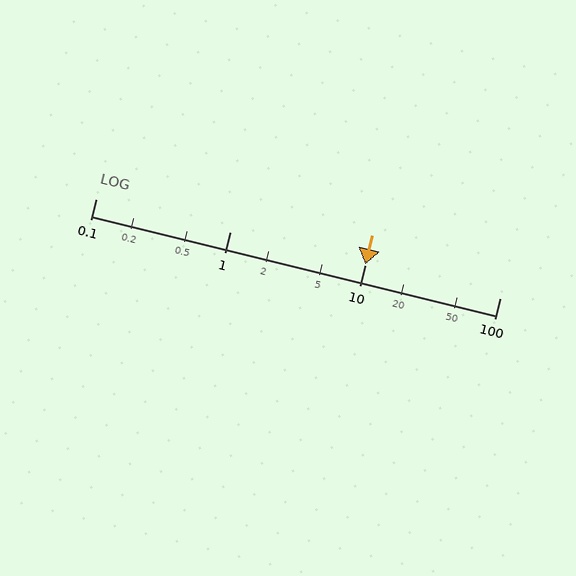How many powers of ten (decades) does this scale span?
The scale spans 3 decades, from 0.1 to 100.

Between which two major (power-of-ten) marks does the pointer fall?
The pointer is between 10 and 100.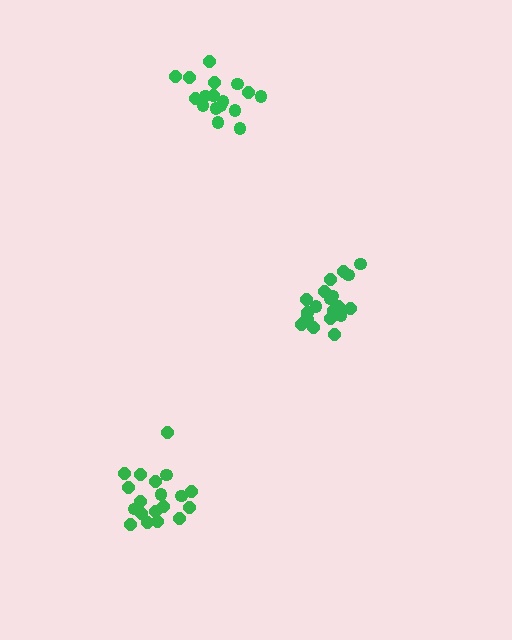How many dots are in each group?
Group 1: 20 dots, Group 2: 19 dots, Group 3: 17 dots (56 total).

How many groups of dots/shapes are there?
There are 3 groups.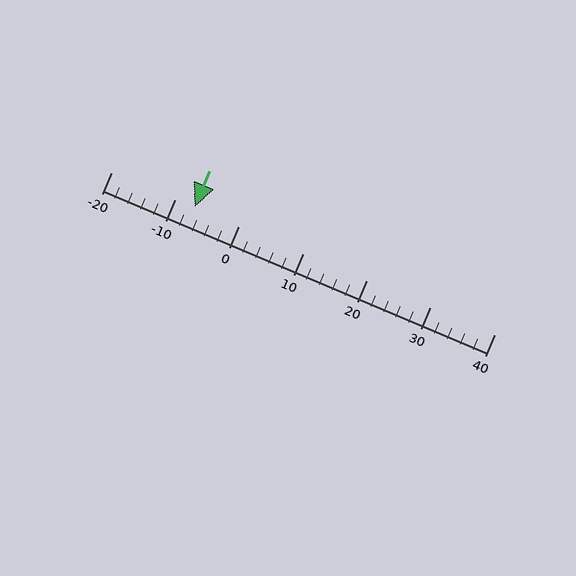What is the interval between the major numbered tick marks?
The major tick marks are spaced 10 units apart.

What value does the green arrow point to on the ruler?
The green arrow points to approximately -7.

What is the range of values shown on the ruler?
The ruler shows values from -20 to 40.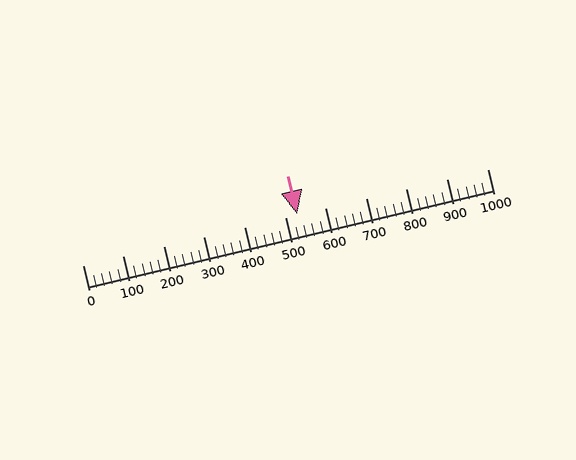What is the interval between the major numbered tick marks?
The major tick marks are spaced 100 units apart.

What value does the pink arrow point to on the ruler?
The pink arrow points to approximately 529.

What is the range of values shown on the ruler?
The ruler shows values from 0 to 1000.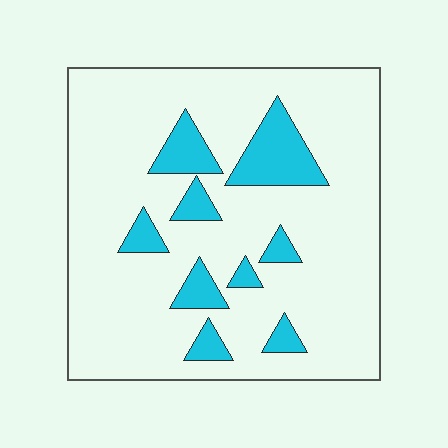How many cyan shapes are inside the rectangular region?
9.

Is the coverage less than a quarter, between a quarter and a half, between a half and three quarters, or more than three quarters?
Less than a quarter.